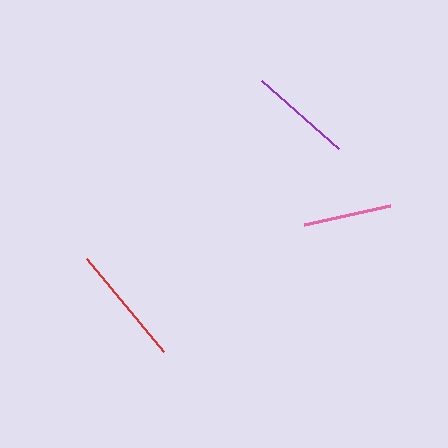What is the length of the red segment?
The red segment is approximately 121 pixels long.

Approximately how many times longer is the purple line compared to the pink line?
The purple line is approximately 1.2 times the length of the pink line.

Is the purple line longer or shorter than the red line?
The red line is longer than the purple line.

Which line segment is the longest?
The red line is the longest at approximately 121 pixels.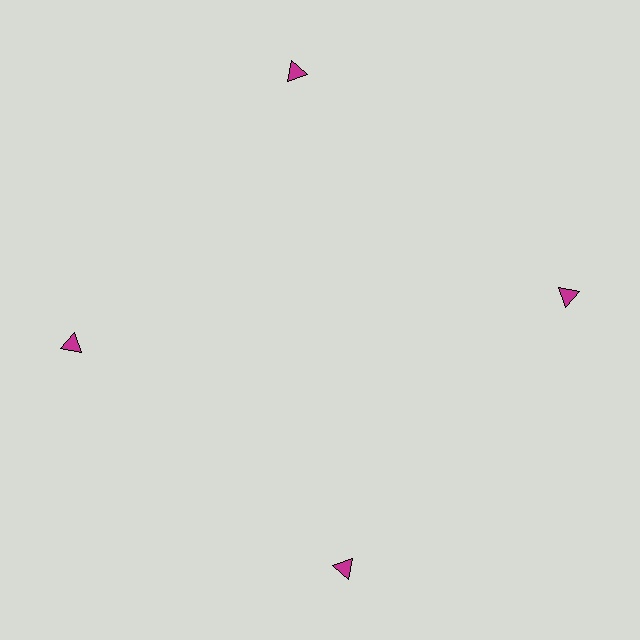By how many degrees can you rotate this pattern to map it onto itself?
The pattern maps onto itself every 90 degrees of rotation.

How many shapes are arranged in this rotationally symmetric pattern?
There are 4 shapes, arranged in 4 groups of 1.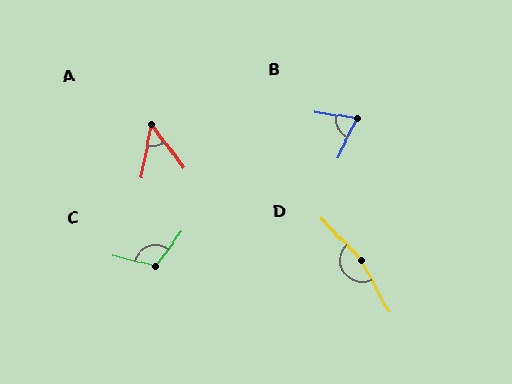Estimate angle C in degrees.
Approximately 114 degrees.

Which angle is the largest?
D, at approximately 164 degrees.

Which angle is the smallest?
A, at approximately 47 degrees.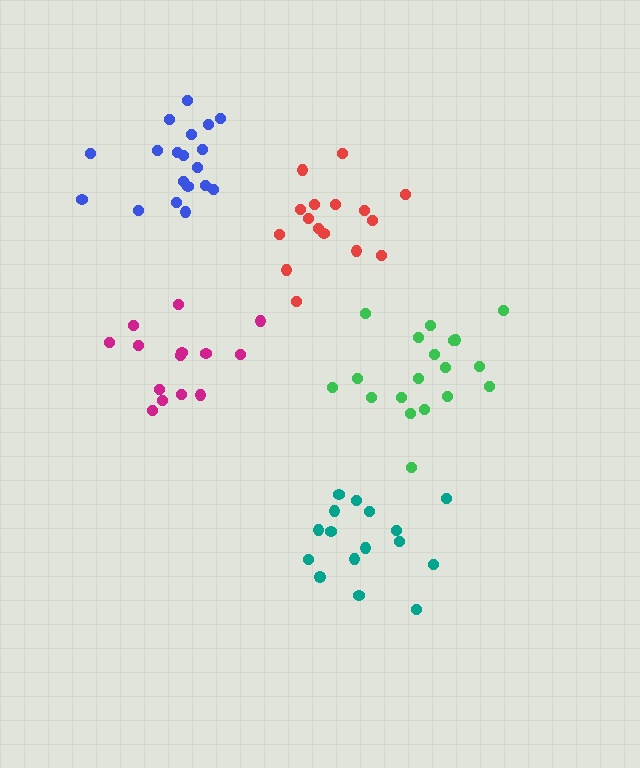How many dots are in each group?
Group 1: 19 dots, Group 2: 19 dots, Group 3: 14 dots, Group 4: 16 dots, Group 5: 16 dots (84 total).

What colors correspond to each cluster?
The clusters are colored: green, blue, magenta, teal, red.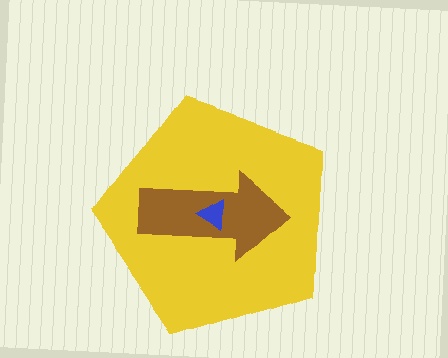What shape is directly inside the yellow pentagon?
The brown arrow.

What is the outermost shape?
The yellow pentagon.